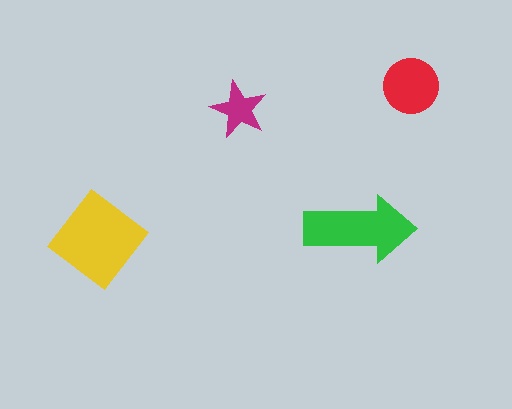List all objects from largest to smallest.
The yellow diamond, the green arrow, the red circle, the magenta star.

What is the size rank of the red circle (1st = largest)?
3rd.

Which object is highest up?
The red circle is topmost.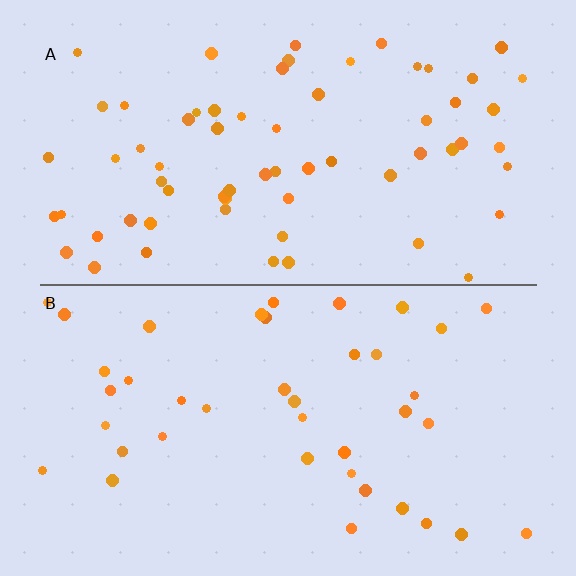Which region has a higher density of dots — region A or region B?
A (the top).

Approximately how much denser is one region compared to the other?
Approximately 1.6× — region A over region B.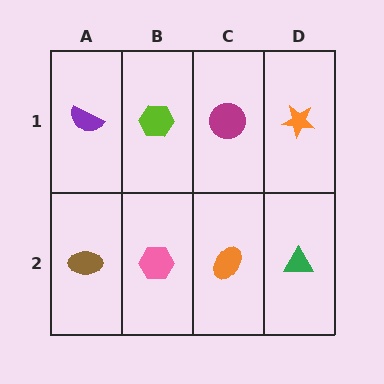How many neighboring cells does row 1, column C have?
3.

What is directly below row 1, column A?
A brown ellipse.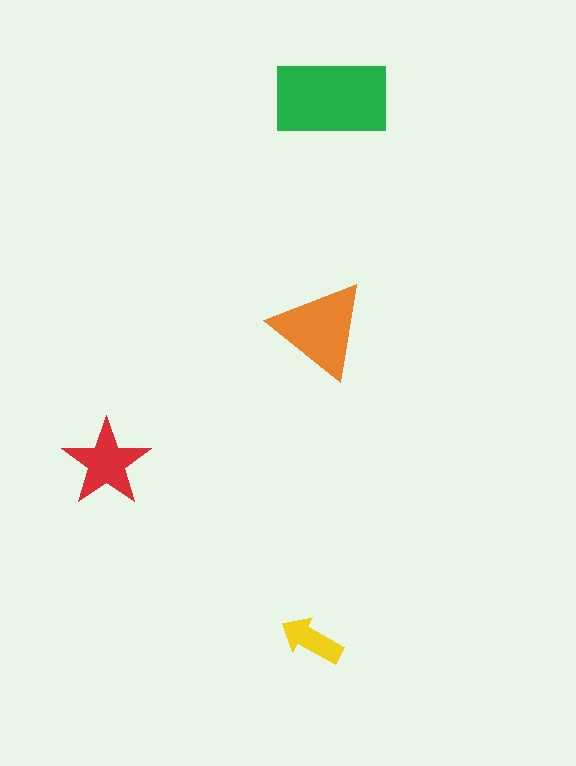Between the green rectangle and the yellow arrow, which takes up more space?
The green rectangle.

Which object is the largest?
The green rectangle.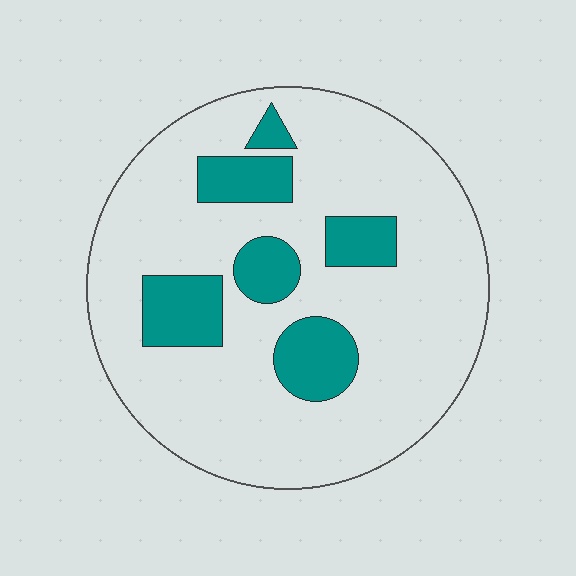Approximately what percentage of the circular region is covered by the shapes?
Approximately 20%.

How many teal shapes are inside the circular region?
6.